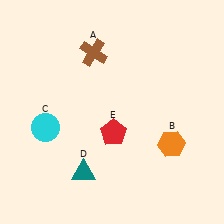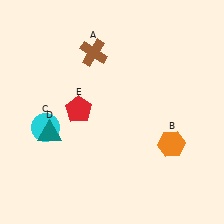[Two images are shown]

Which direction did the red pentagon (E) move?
The red pentagon (E) moved left.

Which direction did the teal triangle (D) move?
The teal triangle (D) moved up.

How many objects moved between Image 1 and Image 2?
2 objects moved between the two images.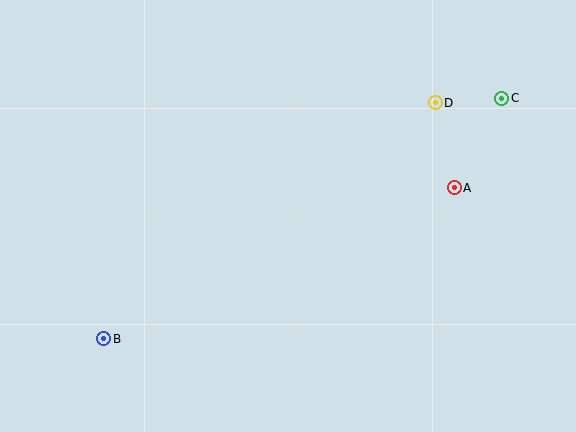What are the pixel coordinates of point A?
Point A is at (454, 187).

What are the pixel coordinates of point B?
Point B is at (104, 339).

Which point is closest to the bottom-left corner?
Point B is closest to the bottom-left corner.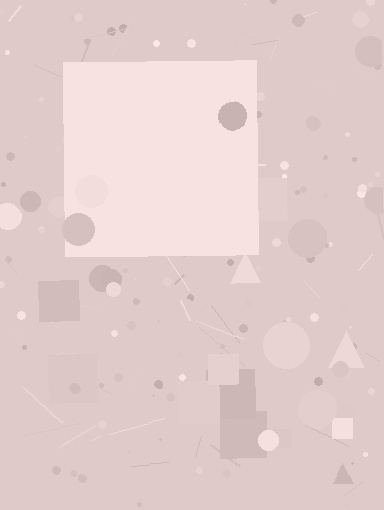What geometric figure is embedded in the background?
A square is embedded in the background.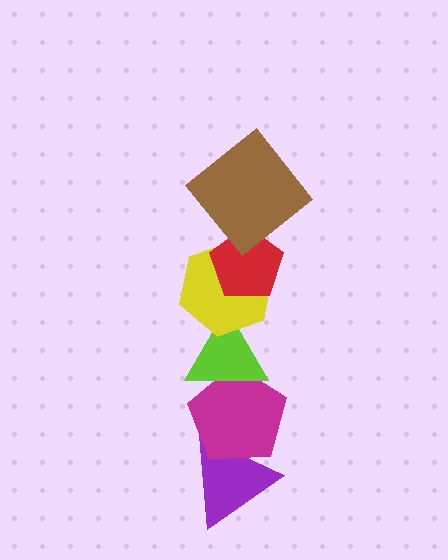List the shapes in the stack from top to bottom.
From top to bottom: the brown diamond, the red pentagon, the yellow hexagon, the lime triangle, the magenta pentagon, the purple triangle.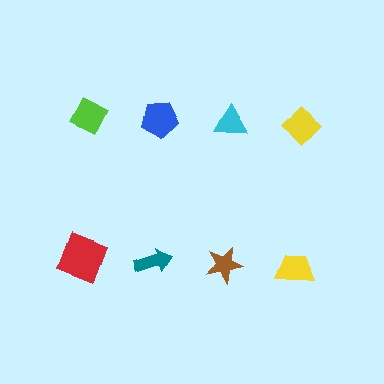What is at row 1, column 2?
A blue pentagon.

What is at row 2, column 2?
A teal arrow.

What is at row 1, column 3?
A cyan triangle.